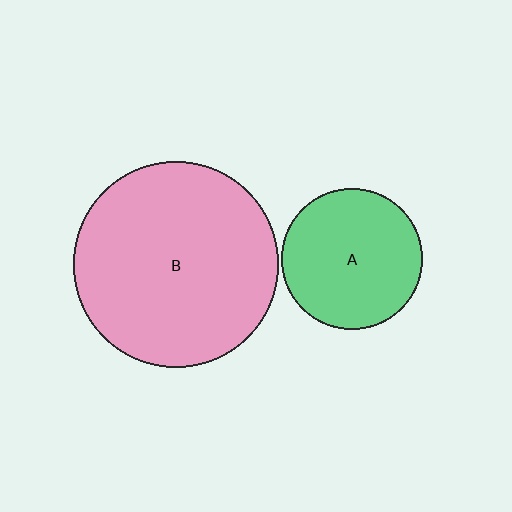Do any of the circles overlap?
No, none of the circles overlap.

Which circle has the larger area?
Circle B (pink).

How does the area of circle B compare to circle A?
Approximately 2.1 times.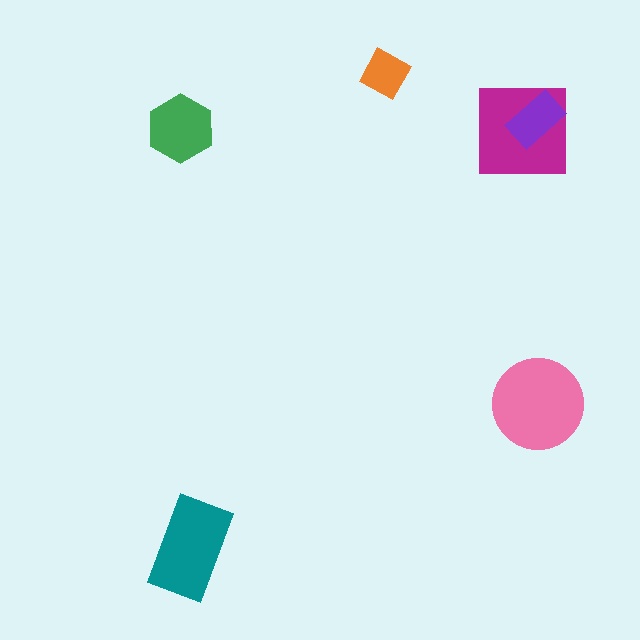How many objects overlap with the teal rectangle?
0 objects overlap with the teal rectangle.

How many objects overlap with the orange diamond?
0 objects overlap with the orange diamond.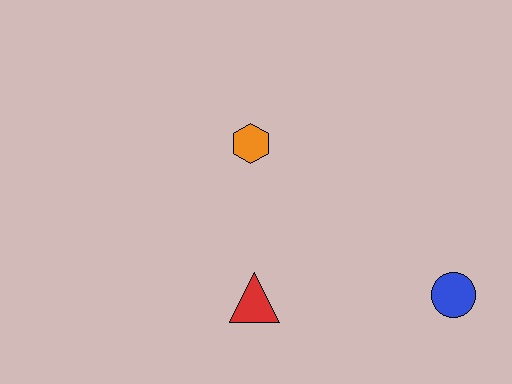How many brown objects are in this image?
There are no brown objects.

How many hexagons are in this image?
There is 1 hexagon.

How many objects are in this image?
There are 3 objects.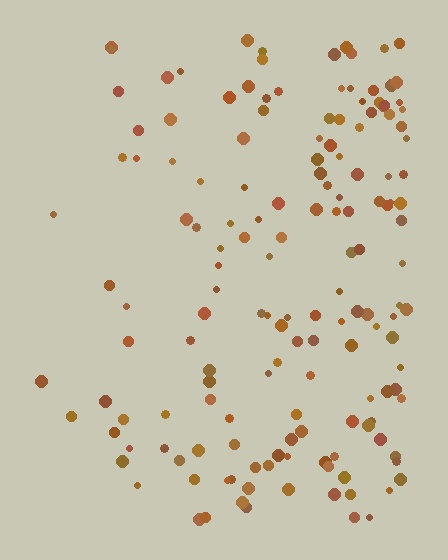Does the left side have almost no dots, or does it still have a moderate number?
Still a moderate number, just noticeably fewer than the right.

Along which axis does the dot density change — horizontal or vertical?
Horizontal.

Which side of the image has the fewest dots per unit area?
The left.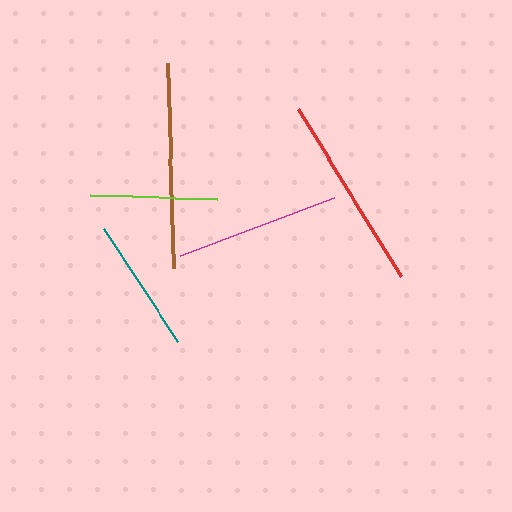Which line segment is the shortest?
The lime line is the shortest at approximately 126 pixels.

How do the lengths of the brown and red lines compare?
The brown and red lines are approximately the same length.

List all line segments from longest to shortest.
From longest to shortest: brown, red, magenta, teal, lime.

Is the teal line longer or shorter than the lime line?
The teal line is longer than the lime line.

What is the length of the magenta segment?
The magenta segment is approximately 164 pixels long.